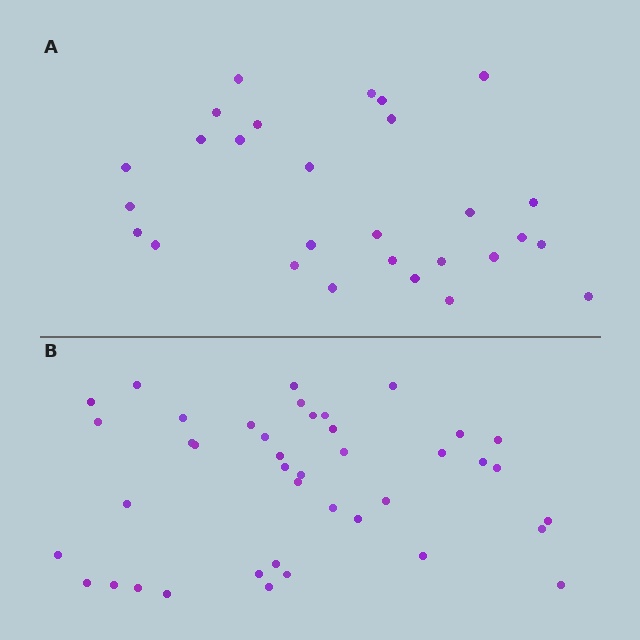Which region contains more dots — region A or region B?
Region B (the bottom region) has more dots.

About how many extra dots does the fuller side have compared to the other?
Region B has approximately 15 more dots than region A.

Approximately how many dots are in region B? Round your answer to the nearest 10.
About 40 dots. (The exact count is 41, which rounds to 40.)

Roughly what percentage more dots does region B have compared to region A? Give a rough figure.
About 45% more.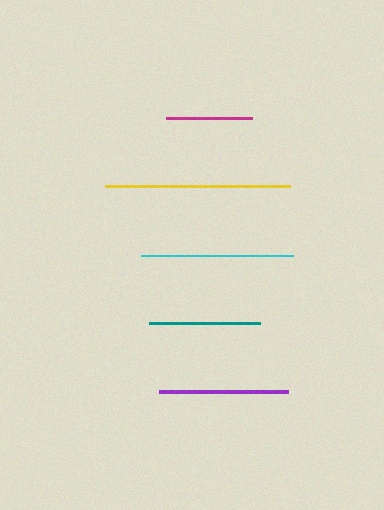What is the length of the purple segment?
The purple segment is approximately 129 pixels long.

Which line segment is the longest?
The yellow line is the longest at approximately 185 pixels.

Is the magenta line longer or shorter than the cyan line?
The cyan line is longer than the magenta line.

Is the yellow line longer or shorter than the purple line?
The yellow line is longer than the purple line.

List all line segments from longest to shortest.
From longest to shortest: yellow, cyan, purple, teal, magenta.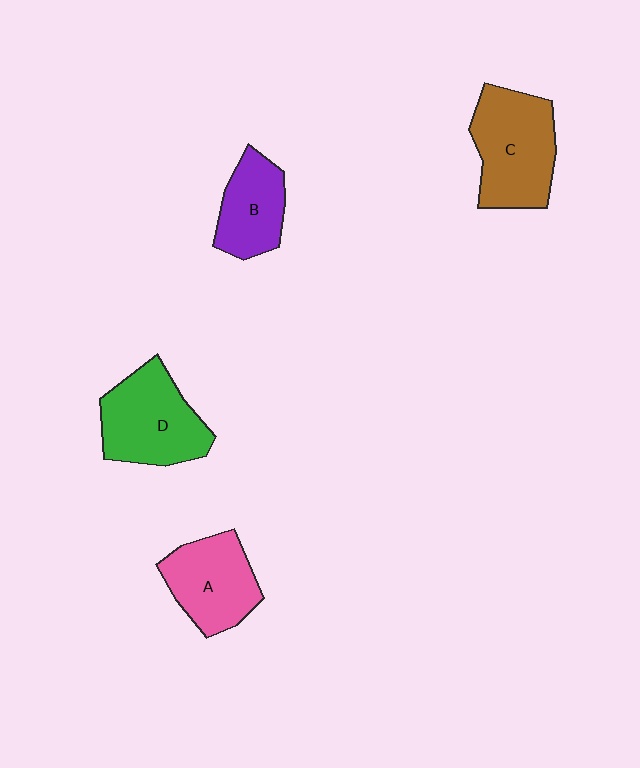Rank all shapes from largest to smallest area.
From largest to smallest: C (brown), D (green), A (pink), B (purple).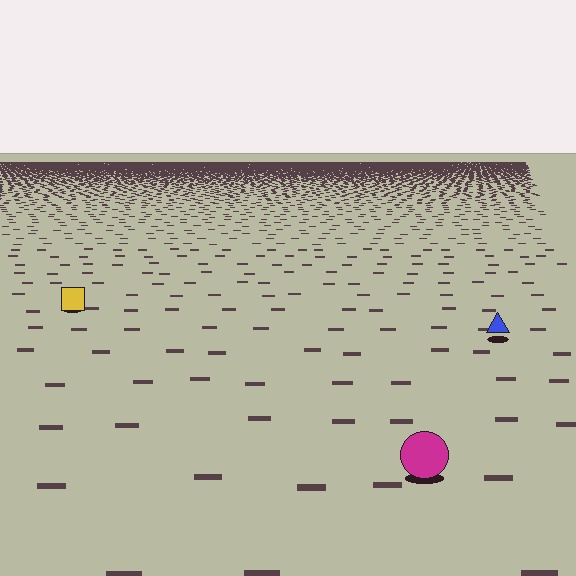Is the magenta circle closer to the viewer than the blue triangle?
Yes. The magenta circle is closer — you can tell from the texture gradient: the ground texture is coarser near it.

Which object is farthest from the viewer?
The yellow square is farthest from the viewer. It appears smaller and the ground texture around it is denser.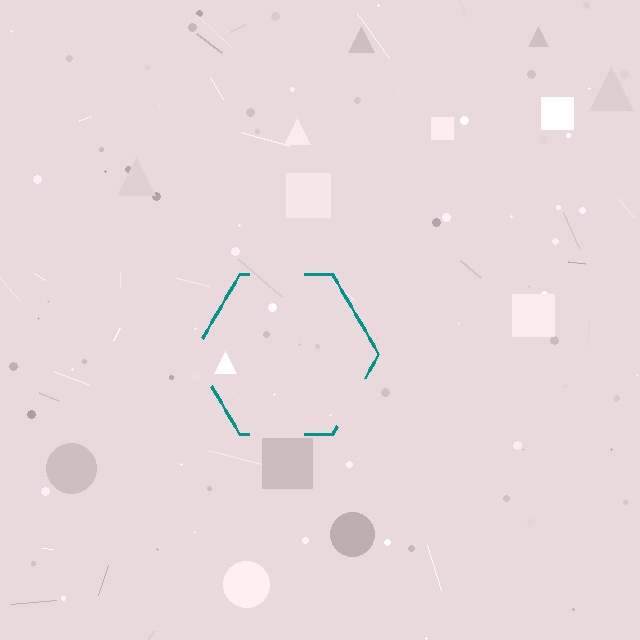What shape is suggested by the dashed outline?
The dashed outline suggests a hexagon.